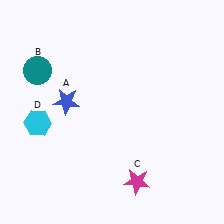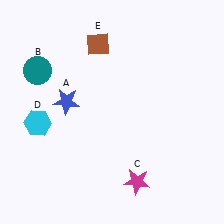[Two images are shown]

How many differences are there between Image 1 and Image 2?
There is 1 difference between the two images.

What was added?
A brown diamond (E) was added in Image 2.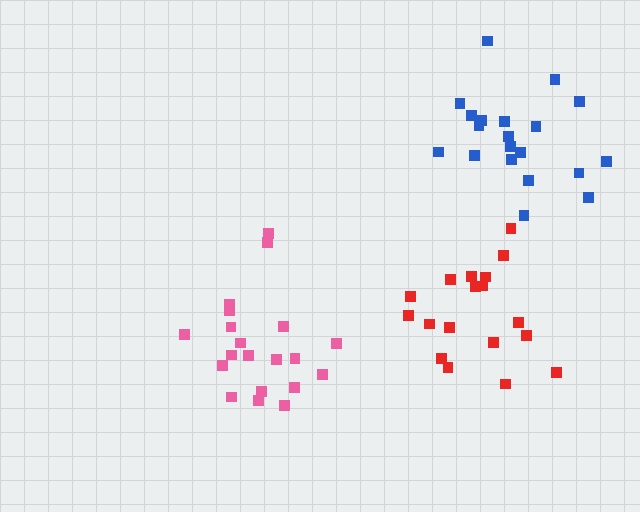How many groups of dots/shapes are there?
There are 3 groups.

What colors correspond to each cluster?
The clusters are colored: blue, red, pink.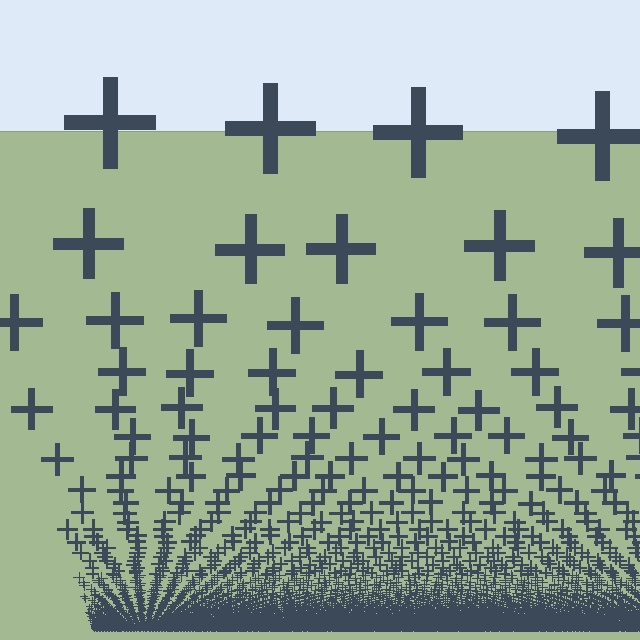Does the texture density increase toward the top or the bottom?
Density increases toward the bottom.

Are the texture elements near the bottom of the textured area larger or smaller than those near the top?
Smaller. The gradient is inverted — elements near the bottom are smaller and denser.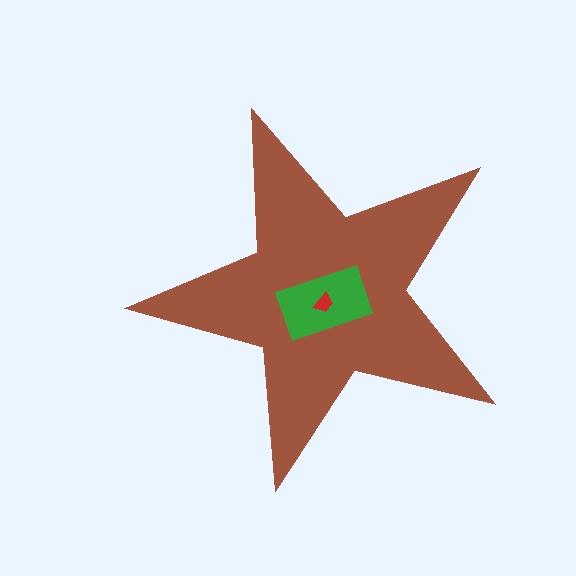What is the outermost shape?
The brown star.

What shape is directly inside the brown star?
The green rectangle.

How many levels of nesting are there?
3.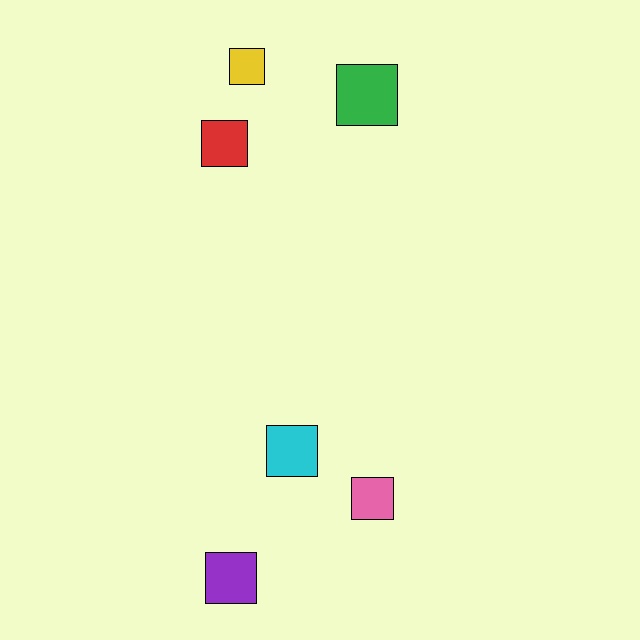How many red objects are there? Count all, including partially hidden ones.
There is 1 red object.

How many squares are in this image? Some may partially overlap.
There are 6 squares.